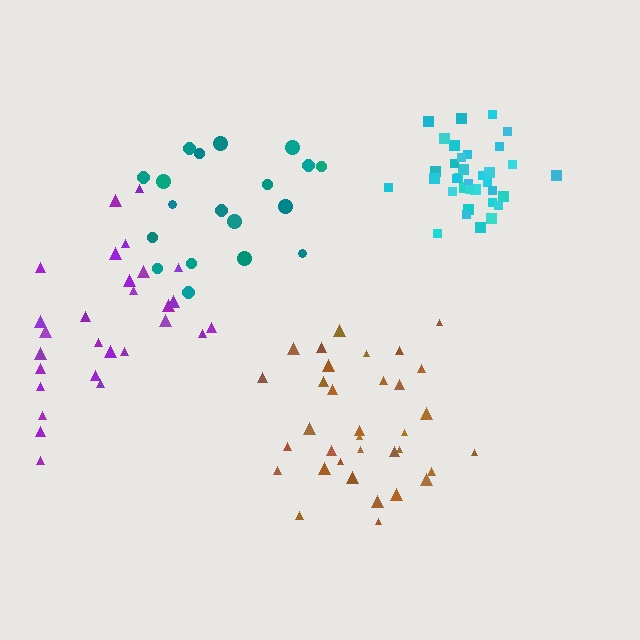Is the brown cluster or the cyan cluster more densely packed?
Cyan.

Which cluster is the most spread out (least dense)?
Purple.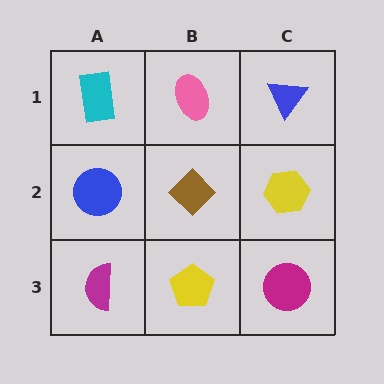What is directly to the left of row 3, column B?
A magenta semicircle.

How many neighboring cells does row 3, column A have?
2.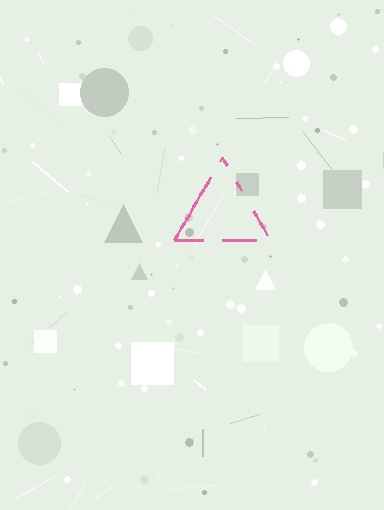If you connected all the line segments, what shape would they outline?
They would outline a triangle.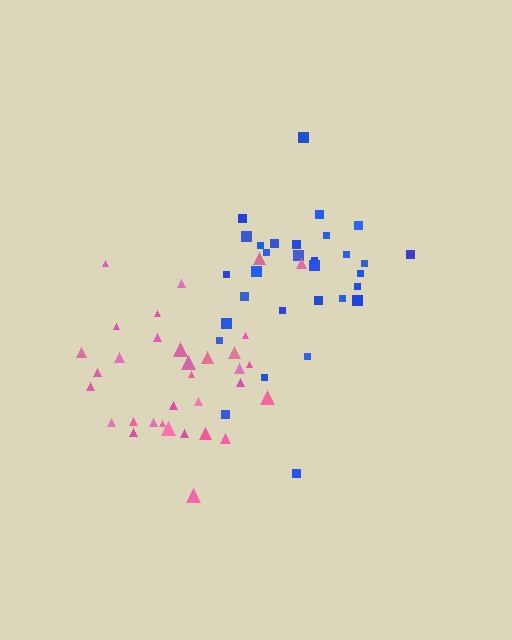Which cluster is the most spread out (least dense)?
Blue.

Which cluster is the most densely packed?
Pink.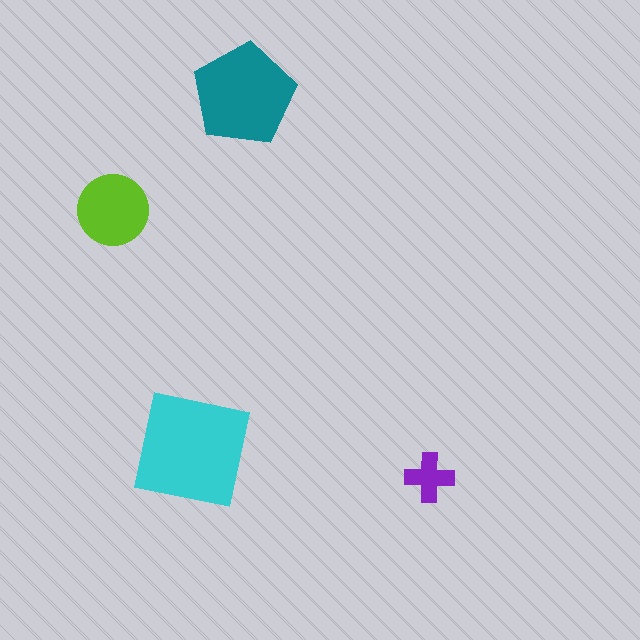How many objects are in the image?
There are 4 objects in the image.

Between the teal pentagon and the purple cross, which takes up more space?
The teal pentagon.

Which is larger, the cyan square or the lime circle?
The cyan square.